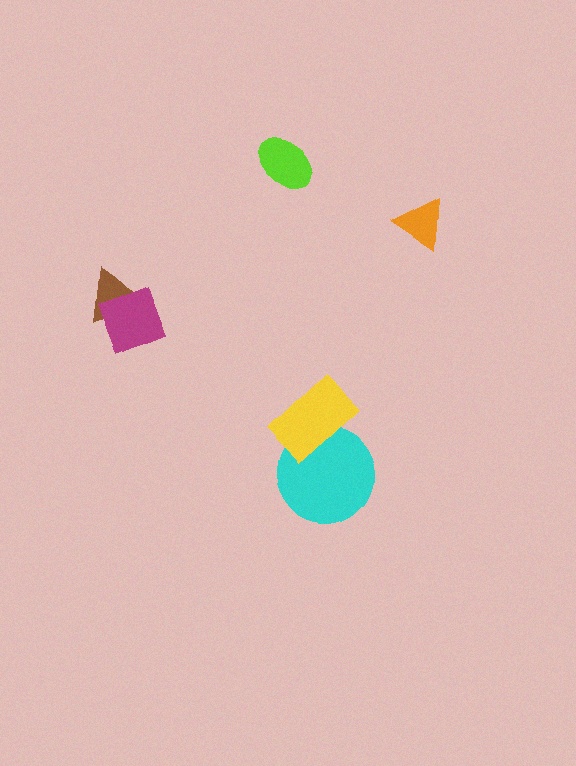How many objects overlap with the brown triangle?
1 object overlaps with the brown triangle.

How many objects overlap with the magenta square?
1 object overlaps with the magenta square.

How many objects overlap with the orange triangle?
0 objects overlap with the orange triangle.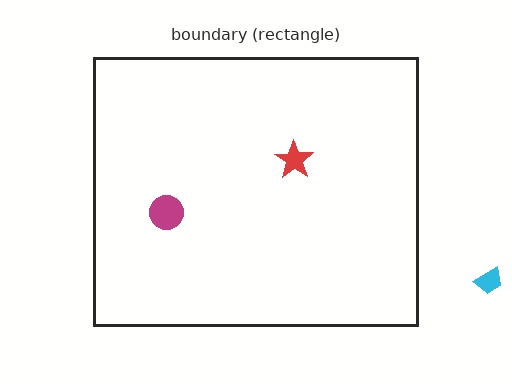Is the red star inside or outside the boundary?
Inside.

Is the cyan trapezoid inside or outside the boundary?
Outside.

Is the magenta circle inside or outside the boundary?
Inside.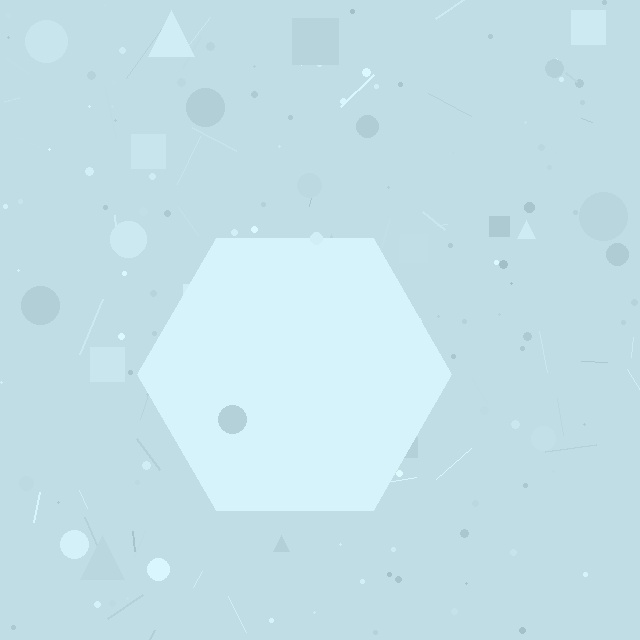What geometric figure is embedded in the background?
A hexagon is embedded in the background.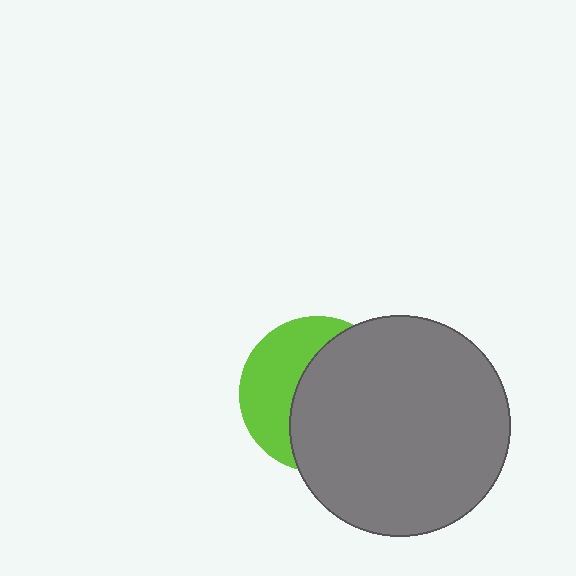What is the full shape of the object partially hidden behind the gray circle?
The partially hidden object is a lime circle.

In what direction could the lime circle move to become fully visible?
The lime circle could move left. That would shift it out from behind the gray circle entirely.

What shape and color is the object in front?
The object in front is a gray circle.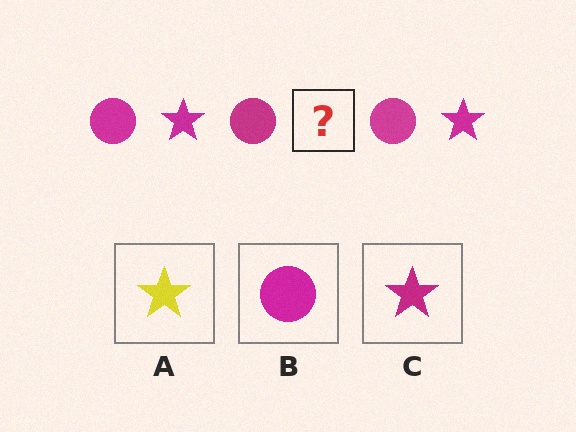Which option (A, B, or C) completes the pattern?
C.